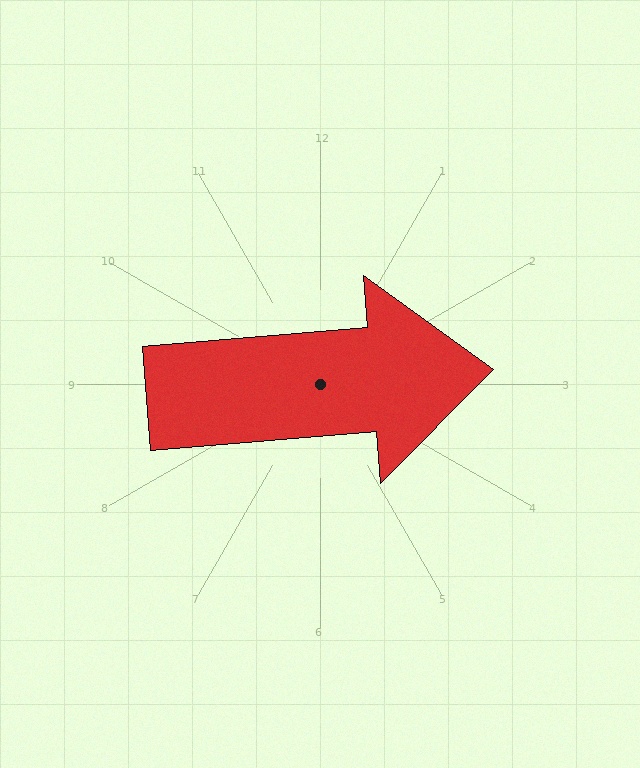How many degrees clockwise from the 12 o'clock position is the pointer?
Approximately 85 degrees.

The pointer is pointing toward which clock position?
Roughly 3 o'clock.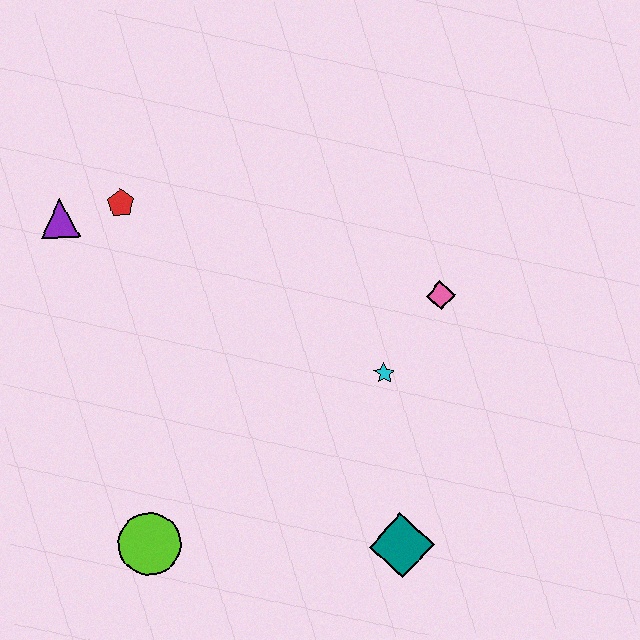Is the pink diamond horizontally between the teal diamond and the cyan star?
No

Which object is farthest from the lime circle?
The pink diamond is farthest from the lime circle.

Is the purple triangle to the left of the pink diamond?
Yes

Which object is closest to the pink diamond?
The cyan star is closest to the pink diamond.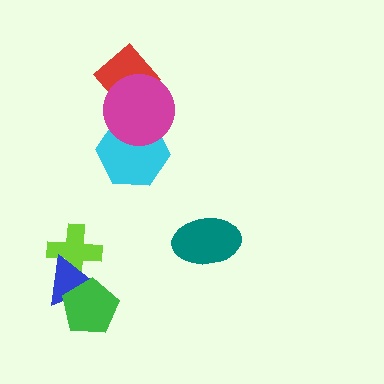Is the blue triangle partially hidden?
Yes, it is partially covered by another shape.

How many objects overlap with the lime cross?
1 object overlaps with the lime cross.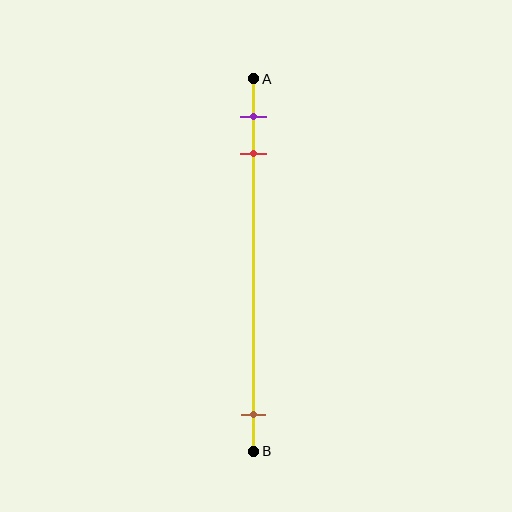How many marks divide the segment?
There are 3 marks dividing the segment.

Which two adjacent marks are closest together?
The purple and red marks are the closest adjacent pair.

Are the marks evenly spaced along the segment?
No, the marks are not evenly spaced.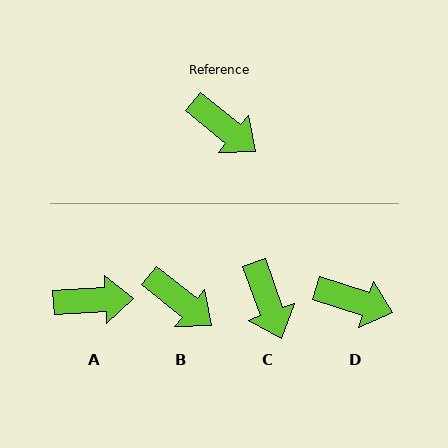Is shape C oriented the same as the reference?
No, it is off by about 31 degrees.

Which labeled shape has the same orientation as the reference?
B.